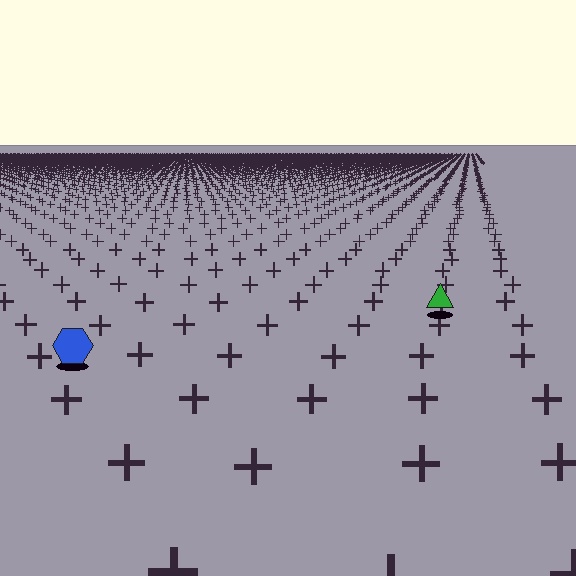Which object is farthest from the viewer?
The green triangle is farthest from the viewer. It appears smaller and the ground texture around it is denser.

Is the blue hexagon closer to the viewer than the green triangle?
Yes. The blue hexagon is closer — you can tell from the texture gradient: the ground texture is coarser near it.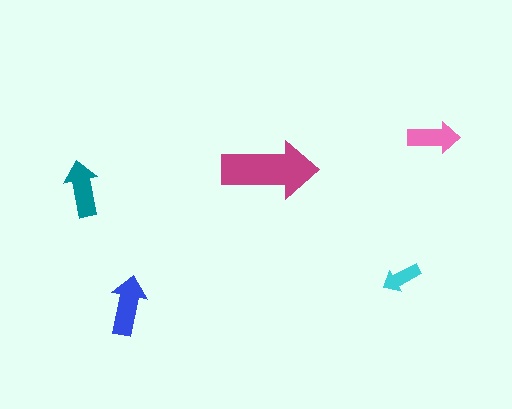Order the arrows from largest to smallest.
the magenta one, the blue one, the teal one, the pink one, the cyan one.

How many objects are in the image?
There are 5 objects in the image.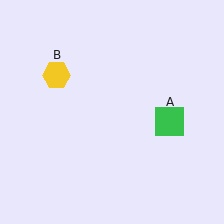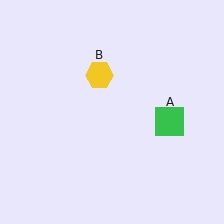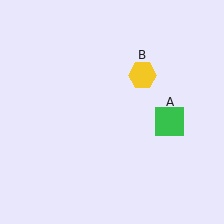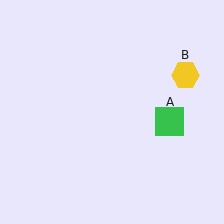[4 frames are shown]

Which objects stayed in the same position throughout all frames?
Green square (object A) remained stationary.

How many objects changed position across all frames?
1 object changed position: yellow hexagon (object B).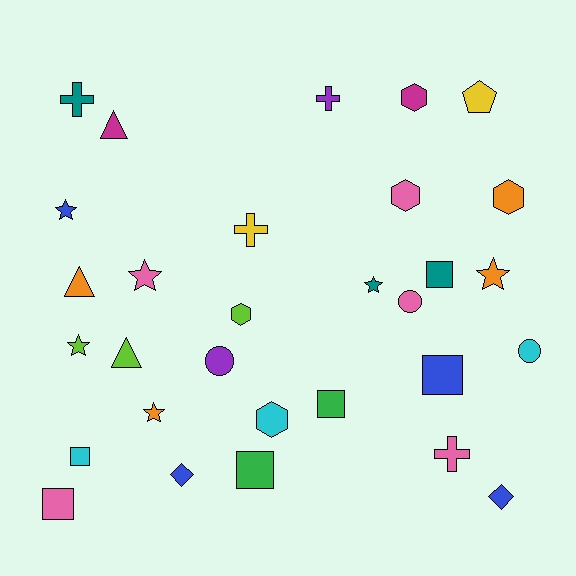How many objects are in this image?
There are 30 objects.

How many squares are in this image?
There are 6 squares.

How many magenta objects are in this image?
There are 2 magenta objects.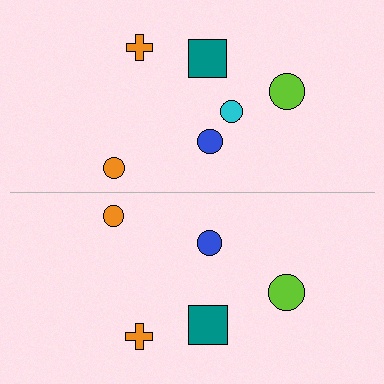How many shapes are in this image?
There are 11 shapes in this image.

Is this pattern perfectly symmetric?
No, the pattern is not perfectly symmetric. A cyan circle is missing from the bottom side.